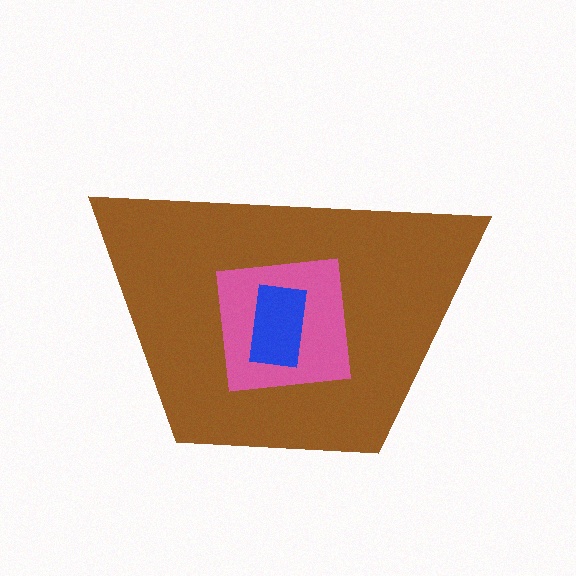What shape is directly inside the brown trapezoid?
The pink square.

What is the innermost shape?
The blue rectangle.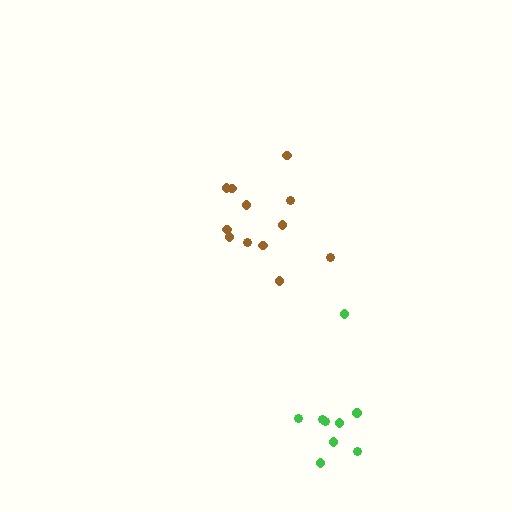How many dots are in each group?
Group 1: 12 dots, Group 2: 9 dots (21 total).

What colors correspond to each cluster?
The clusters are colored: brown, green.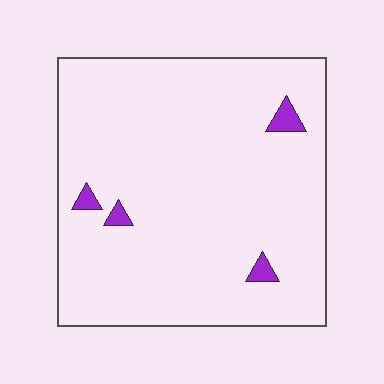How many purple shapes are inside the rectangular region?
4.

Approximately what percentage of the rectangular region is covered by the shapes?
Approximately 5%.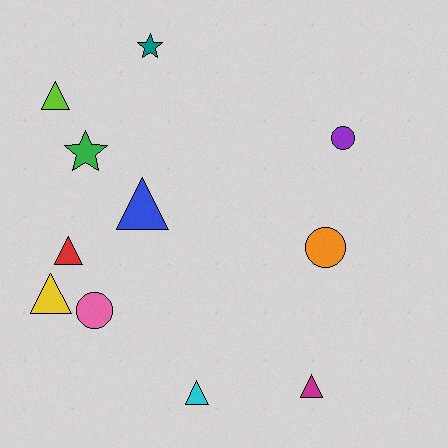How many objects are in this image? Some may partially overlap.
There are 11 objects.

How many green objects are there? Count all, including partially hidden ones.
There is 1 green object.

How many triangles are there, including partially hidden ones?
There are 6 triangles.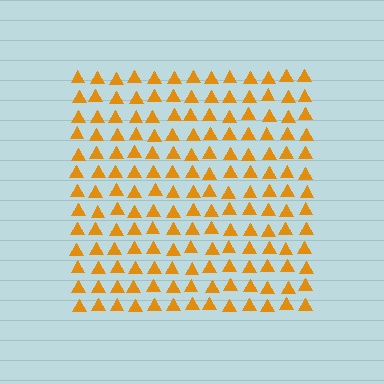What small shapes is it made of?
It is made of small triangles.